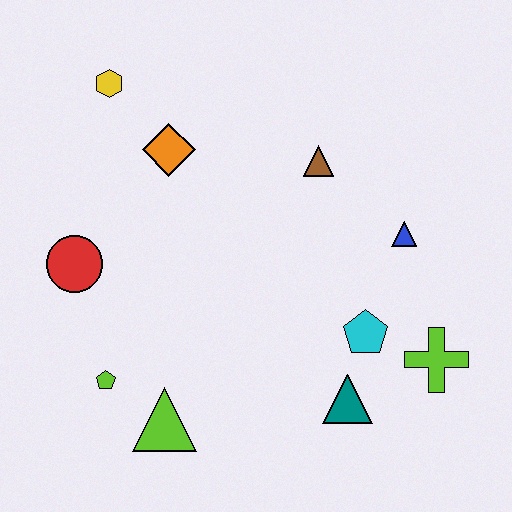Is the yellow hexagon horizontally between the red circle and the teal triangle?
Yes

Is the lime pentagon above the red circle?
No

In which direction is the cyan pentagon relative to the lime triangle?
The cyan pentagon is to the right of the lime triangle.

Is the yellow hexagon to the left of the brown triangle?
Yes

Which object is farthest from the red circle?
The lime cross is farthest from the red circle.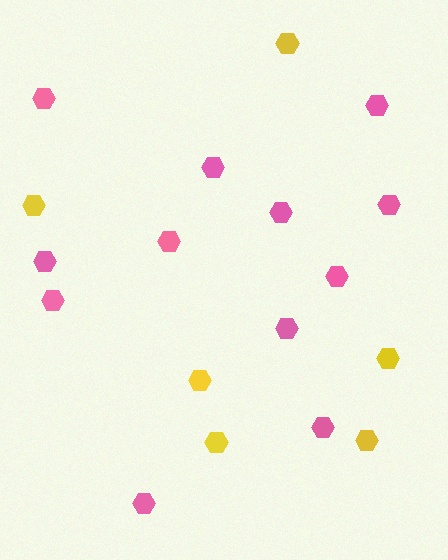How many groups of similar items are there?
There are 2 groups: one group of pink hexagons (12) and one group of yellow hexagons (6).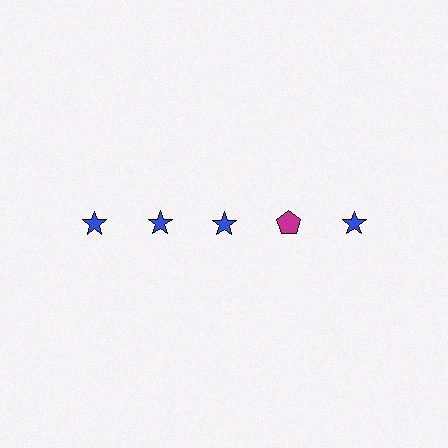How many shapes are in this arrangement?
There are 5 shapes arranged in a grid pattern.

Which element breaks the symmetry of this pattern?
The magenta pentagon in the top row, second from right column breaks the symmetry. All other shapes are blue stars.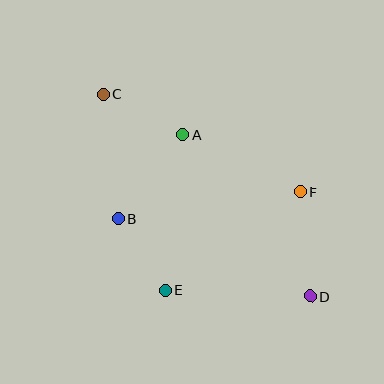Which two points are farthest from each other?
Points C and D are farthest from each other.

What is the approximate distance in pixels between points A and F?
The distance between A and F is approximately 131 pixels.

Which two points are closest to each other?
Points B and E are closest to each other.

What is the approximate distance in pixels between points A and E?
The distance between A and E is approximately 156 pixels.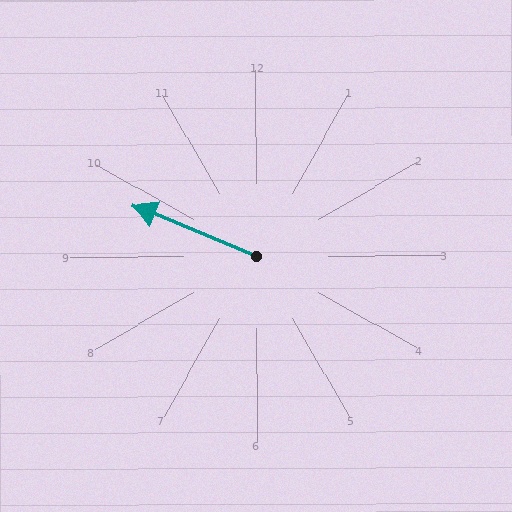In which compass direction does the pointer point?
Northwest.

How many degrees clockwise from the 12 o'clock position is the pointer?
Approximately 293 degrees.